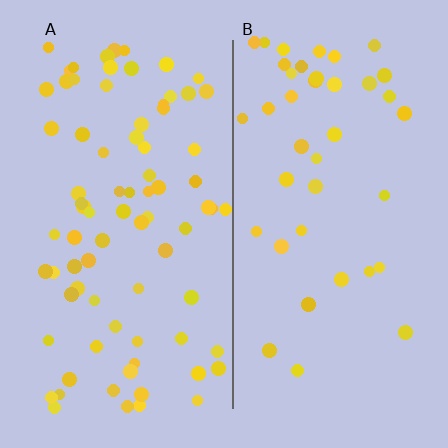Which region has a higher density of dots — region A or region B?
A (the left).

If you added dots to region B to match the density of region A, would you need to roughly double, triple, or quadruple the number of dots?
Approximately double.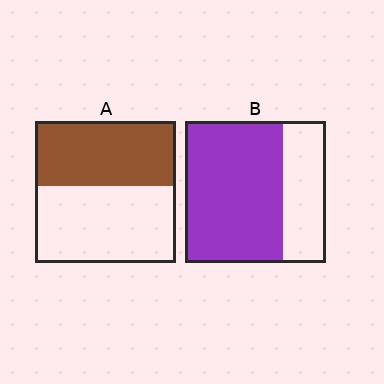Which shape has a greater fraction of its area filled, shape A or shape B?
Shape B.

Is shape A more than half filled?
No.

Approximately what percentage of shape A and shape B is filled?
A is approximately 45% and B is approximately 70%.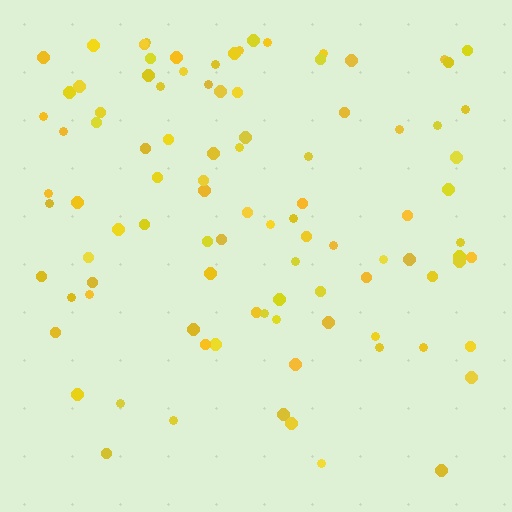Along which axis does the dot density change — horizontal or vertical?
Vertical.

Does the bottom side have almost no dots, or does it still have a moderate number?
Still a moderate number, just noticeably fewer than the top.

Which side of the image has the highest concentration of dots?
The top.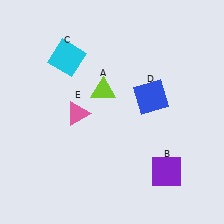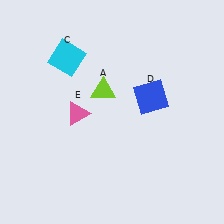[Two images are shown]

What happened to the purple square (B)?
The purple square (B) was removed in Image 2. It was in the bottom-right area of Image 1.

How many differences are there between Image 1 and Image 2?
There is 1 difference between the two images.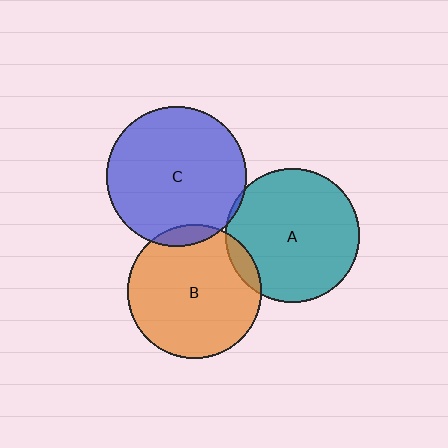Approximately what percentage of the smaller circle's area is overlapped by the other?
Approximately 5%.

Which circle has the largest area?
Circle C (blue).